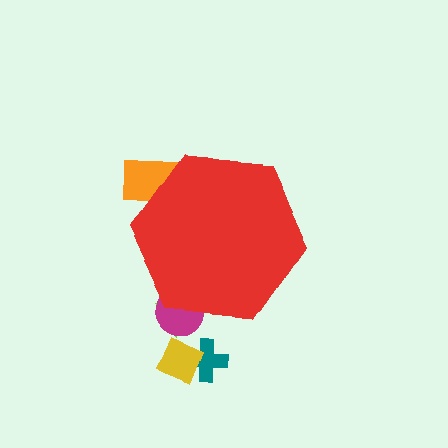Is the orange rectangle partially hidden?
Yes, the orange rectangle is partially hidden behind the red hexagon.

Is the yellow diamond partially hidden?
No, the yellow diamond is fully visible.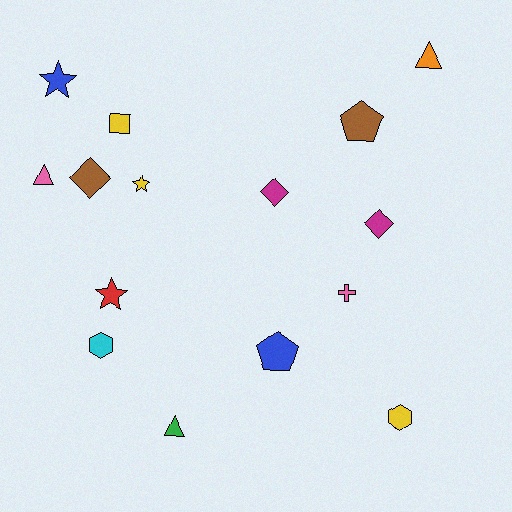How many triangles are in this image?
There are 3 triangles.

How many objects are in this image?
There are 15 objects.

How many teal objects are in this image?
There are no teal objects.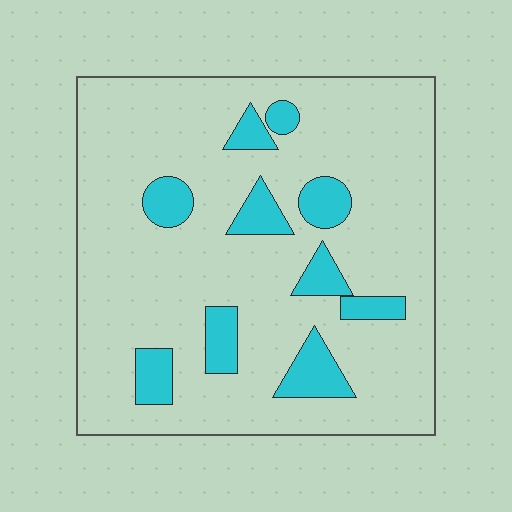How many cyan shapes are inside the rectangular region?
10.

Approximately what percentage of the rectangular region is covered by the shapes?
Approximately 15%.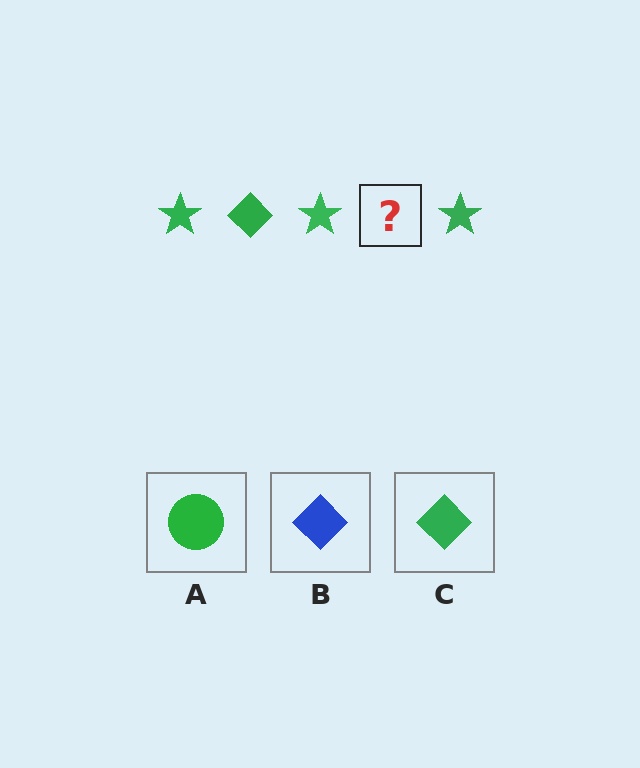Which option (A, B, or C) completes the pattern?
C.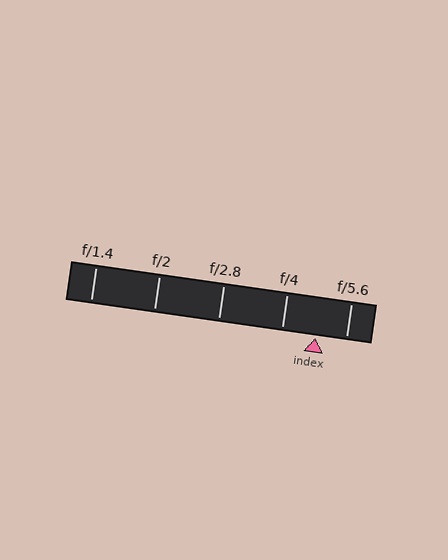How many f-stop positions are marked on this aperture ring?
There are 5 f-stop positions marked.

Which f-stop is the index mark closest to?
The index mark is closest to f/5.6.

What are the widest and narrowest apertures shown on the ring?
The widest aperture shown is f/1.4 and the narrowest is f/5.6.